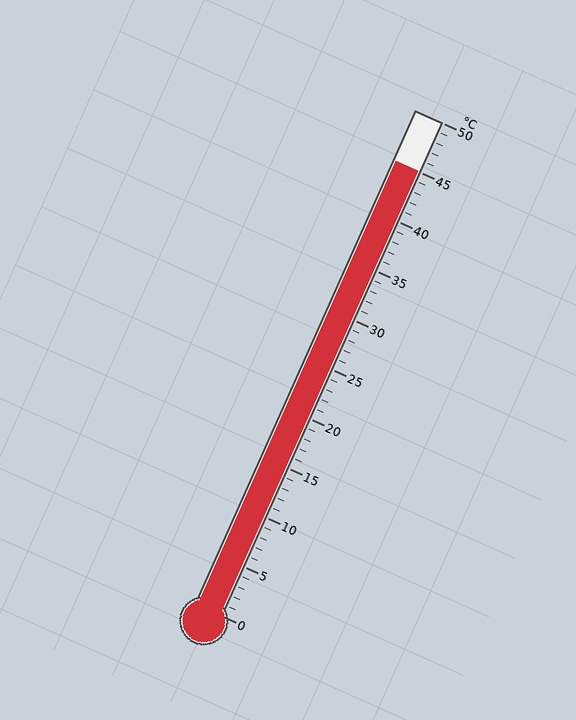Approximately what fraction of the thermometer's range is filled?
The thermometer is filled to approximately 90% of its range.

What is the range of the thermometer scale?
The thermometer scale ranges from 0°C to 50°C.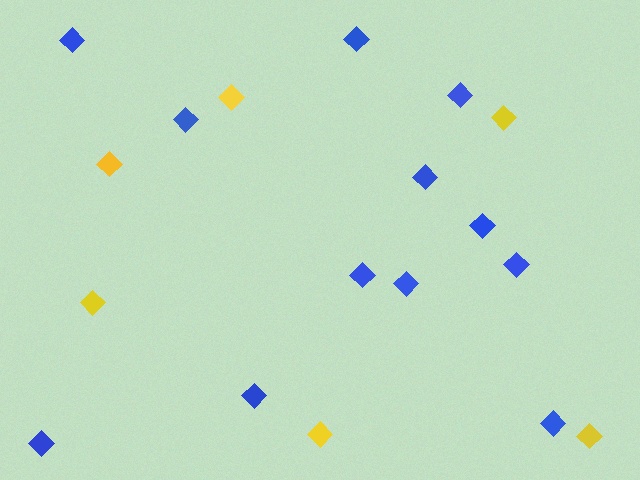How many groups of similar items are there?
There are 2 groups: one group of blue diamonds (12) and one group of yellow diamonds (6).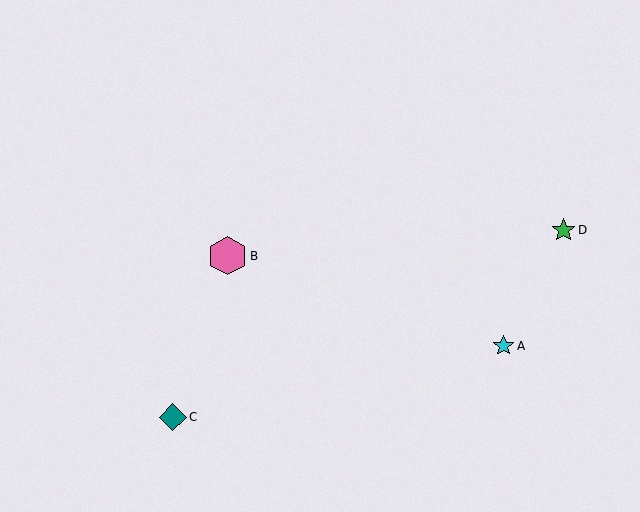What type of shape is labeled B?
Shape B is a pink hexagon.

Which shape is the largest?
The pink hexagon (labeled B) is the largest.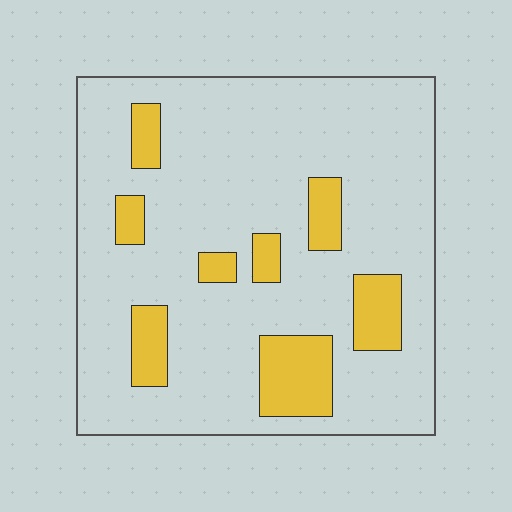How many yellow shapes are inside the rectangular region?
8.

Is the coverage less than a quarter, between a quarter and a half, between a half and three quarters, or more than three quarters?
Less than a quarter.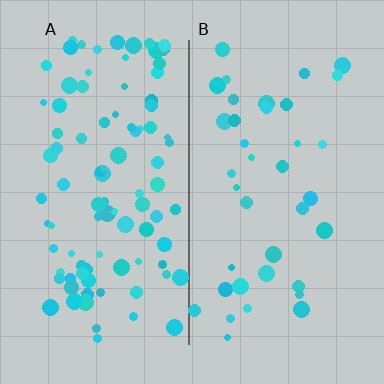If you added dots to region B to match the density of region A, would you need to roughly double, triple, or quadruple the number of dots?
Approximately double.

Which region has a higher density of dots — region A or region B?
A (the left).